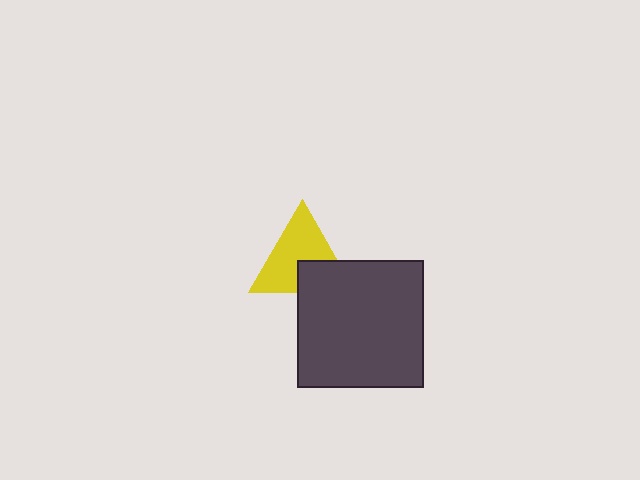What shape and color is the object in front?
The object in front is a dark gray square.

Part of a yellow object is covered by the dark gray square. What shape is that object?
It is a triangle.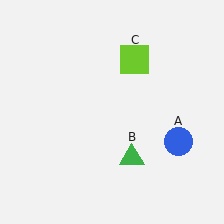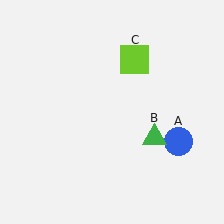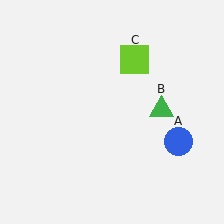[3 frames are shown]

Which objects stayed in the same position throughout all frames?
Blue circle (object A) and lime square (object C) remained stationary.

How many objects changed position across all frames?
1 object changed position: green triangle (object B).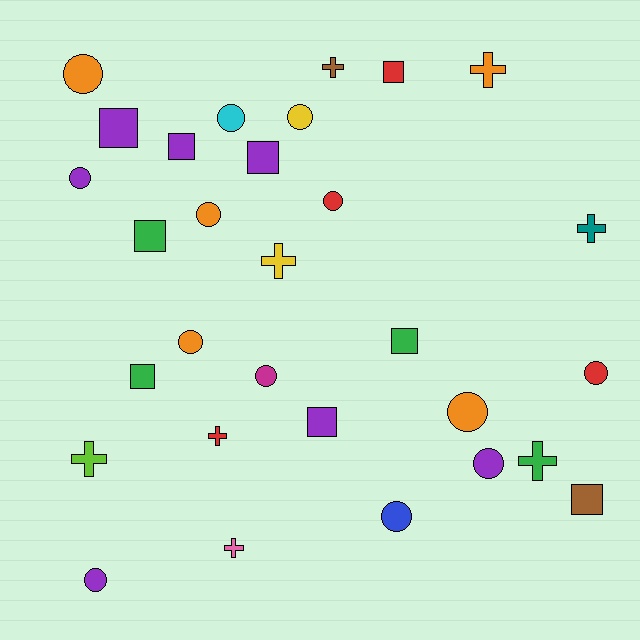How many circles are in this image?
There are 13 circles.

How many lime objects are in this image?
There is 1 lime object.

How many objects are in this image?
There are 30 objects.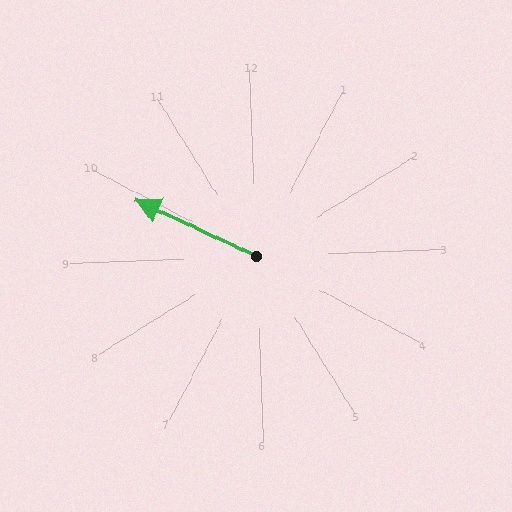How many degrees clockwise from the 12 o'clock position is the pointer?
Approximately 297 degrees.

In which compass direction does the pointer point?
Northwest.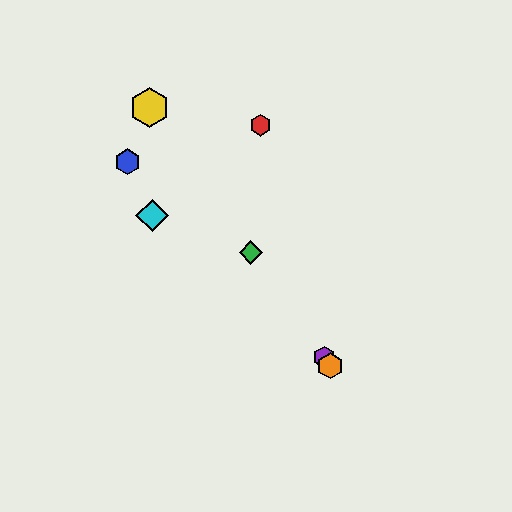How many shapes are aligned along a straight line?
4 shapes (the green diamond, the yellow hexagon, the purple hexagon, the orange hexagon) are aligned along a straight line.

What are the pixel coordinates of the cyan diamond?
The cyan diamond is at (152, 215).